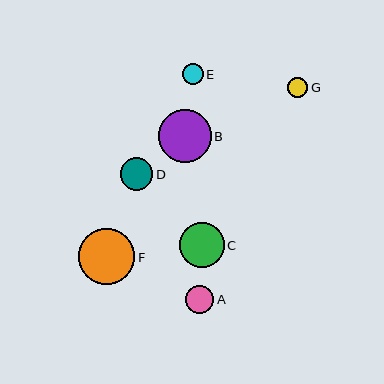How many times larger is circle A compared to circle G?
Circle A is approximately 1.4 times the size of circle G.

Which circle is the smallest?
Circle G is the smallest with a size of approximately 21 pixels.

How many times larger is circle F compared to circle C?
Circle F is approximately 1.2 times the size of circle C.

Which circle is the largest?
Circle F is the largest with a size of approximately 56 pixels.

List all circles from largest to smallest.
From largest to smallest: F, B, C, D, A, E, G.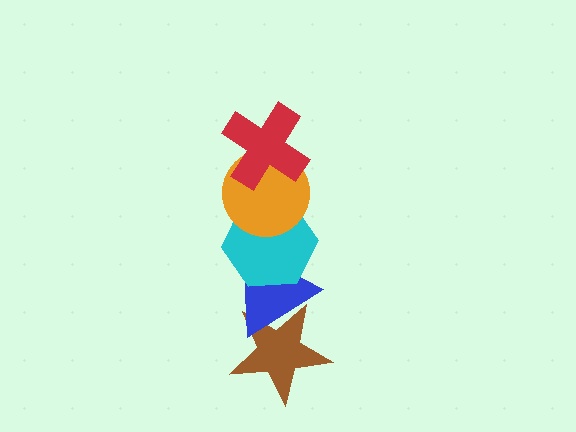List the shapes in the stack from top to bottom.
From top to bottom: the red cross, the orange circle, the cyan hexagon, the blue triangle, the brown star.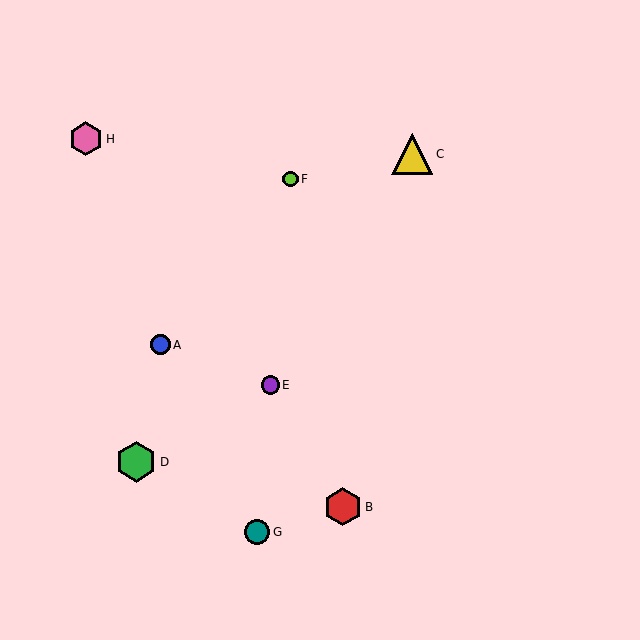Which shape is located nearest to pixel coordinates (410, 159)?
The yellow triangle (labeled C) at (412, 154) is nearest to that location.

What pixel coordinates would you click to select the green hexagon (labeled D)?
Click at (136, 462) to select the green hexagon D.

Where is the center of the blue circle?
The center of the blue circle is at (160, 345).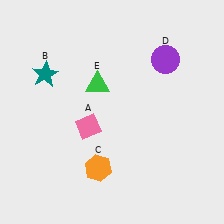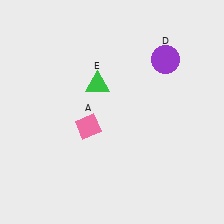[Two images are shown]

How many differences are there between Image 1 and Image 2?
There are 2 differences between the two images.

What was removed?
The teal star (B), the orange hexagon (C) were removed in Image 2.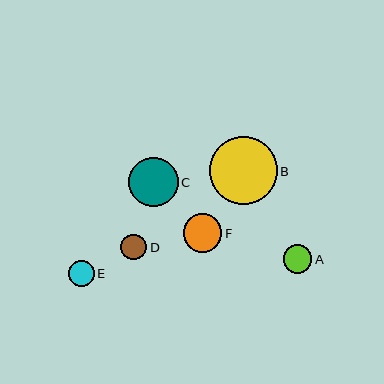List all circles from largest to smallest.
From largest to smallest: B, C, F, A, E, D.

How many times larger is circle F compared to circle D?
Circle F is approximately 1.5 times the size of circle D.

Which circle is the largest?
Circle B is the largest with a size of approximately 68 pixels.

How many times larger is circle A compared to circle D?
Circle A is approximately 1.1 times the size of circle D.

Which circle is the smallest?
Circle D is the smallest with a size of approximately 26 pixels.